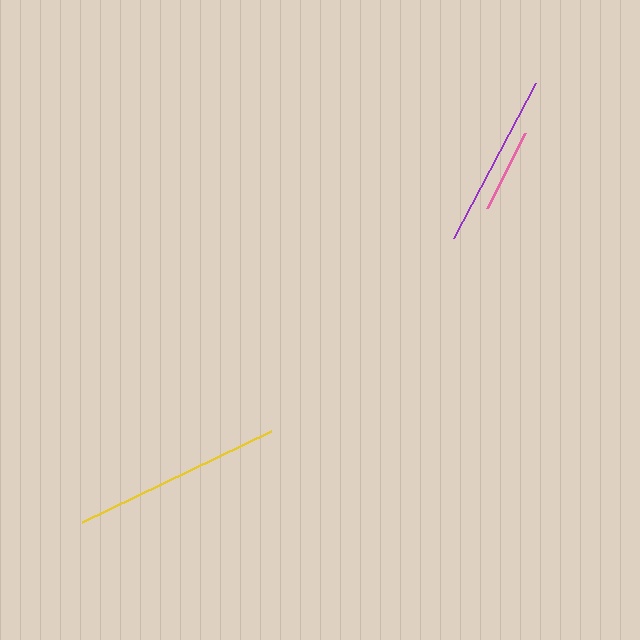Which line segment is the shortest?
The pink line is the shortest at approximately 84 pixels.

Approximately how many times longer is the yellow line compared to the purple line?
The yellow line is approximately 1.2 times the length of the purple line.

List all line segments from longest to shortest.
From longest to shortest: yellow, purple, pink.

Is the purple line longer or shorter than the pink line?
The purple line is longer than the pink line.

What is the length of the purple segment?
The purple segment is approximately 175 pixels long.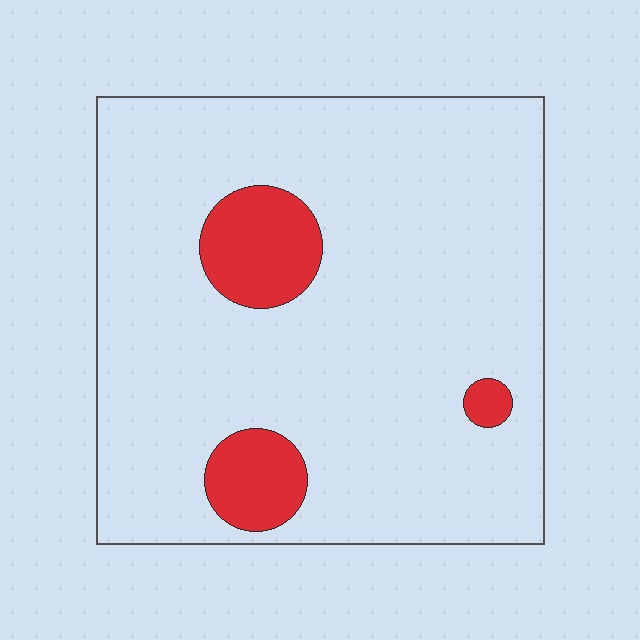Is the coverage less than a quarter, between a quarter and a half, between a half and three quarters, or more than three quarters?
Less than a quarter.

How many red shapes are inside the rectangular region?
3.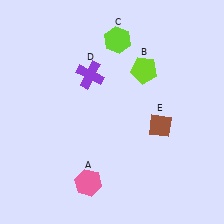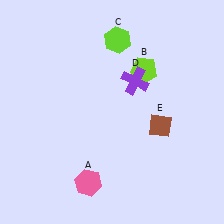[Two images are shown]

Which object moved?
The purple cross (D) moved right.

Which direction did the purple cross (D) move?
The purple cross (D) moved right.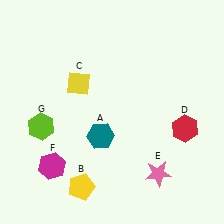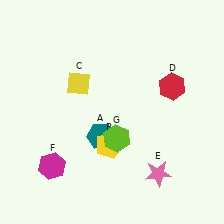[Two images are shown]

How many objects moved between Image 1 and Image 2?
3 objects moved between the two images.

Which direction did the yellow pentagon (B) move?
The yellow pentagon (B) moved up.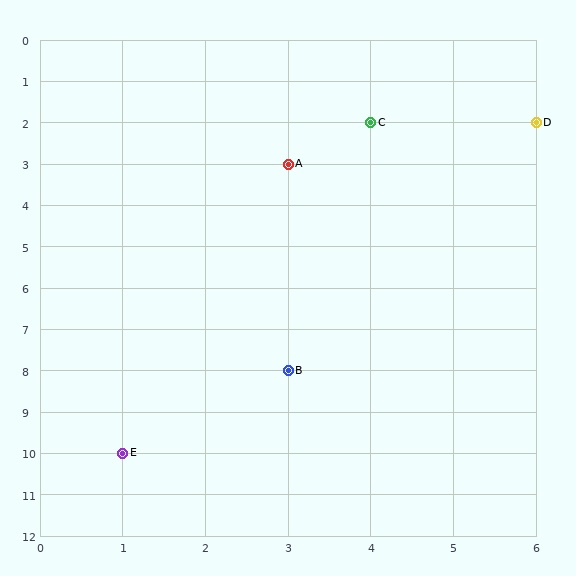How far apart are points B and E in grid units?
Points B and E are 2 columns and 2 rows apart (about 2.8 grid units diagonally).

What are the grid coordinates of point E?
Point E is at grid coordinates (1, 10).